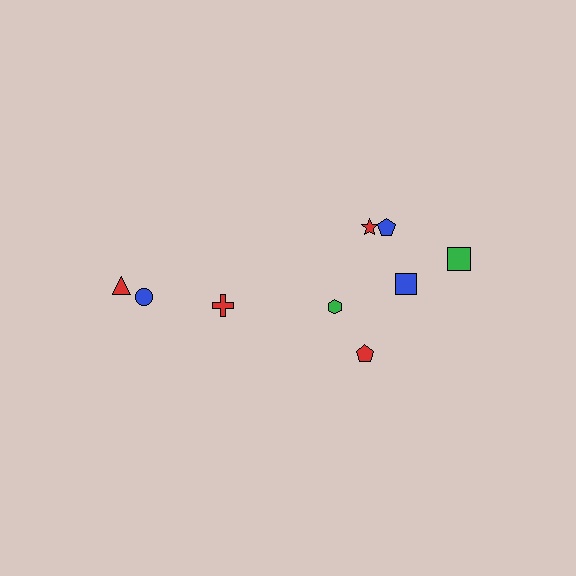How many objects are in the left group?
There are 3 objects.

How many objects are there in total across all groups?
There are 9 objects.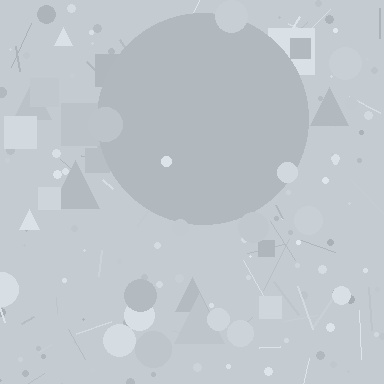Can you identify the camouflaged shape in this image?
The camouflaged shape is a circle.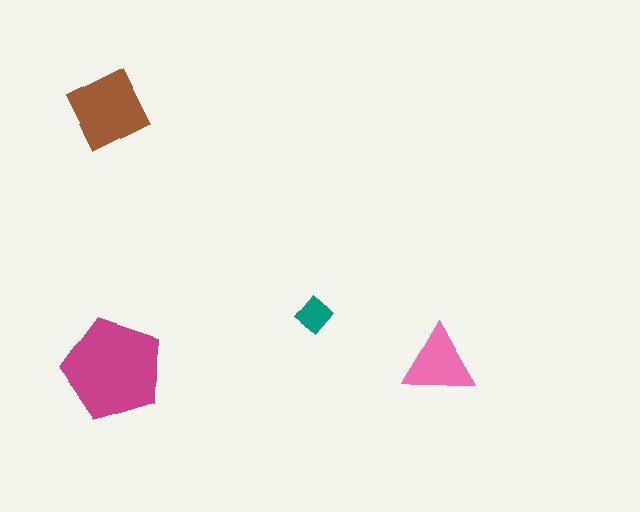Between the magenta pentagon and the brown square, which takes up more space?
The magenta pentagon.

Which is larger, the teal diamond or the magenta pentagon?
The magenta pentagon.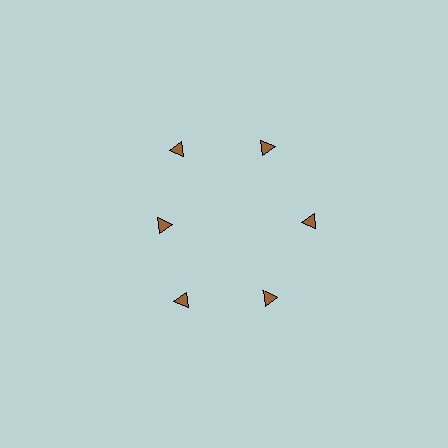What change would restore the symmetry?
The symmetry would be restored by moving it outward, back onto the ring so that all 6 triangles sit at equal angles and equal distance from the center.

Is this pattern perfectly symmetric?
No. The 6 brown triangles are arranged in a ring, but one element near the 9 o'clock position is pulled inward toward the center, breaking the 6-fold rotational symmetry.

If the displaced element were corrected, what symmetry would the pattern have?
It would have 6-fold rotational symmetry — the pattern would map onto itself every 60 degrees.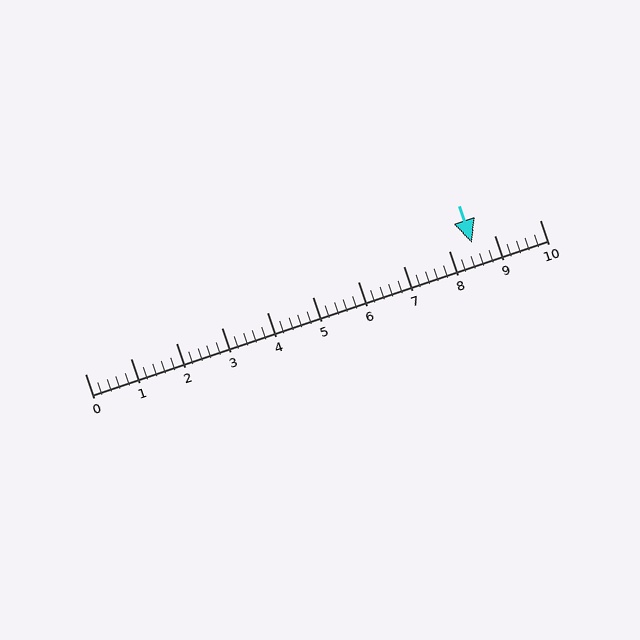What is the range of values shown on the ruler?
The ruler shows values from 0 to 10.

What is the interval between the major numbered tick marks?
The major tick marks are spaced 1 units apart.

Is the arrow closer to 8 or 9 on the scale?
The arrow is closer to 9.